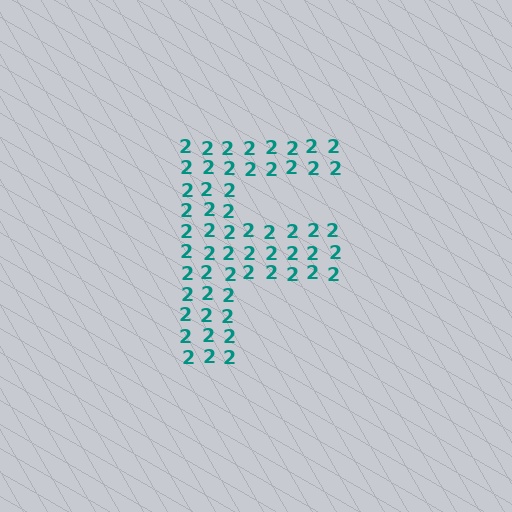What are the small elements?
The small elements are digit 2's.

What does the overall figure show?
The overall figure shows the letter F.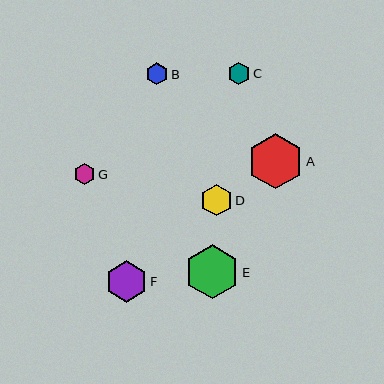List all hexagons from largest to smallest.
From largest to smallest: A, E, F, D, C, B, G.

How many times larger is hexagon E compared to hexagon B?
Hexagon E is approximately 2.5 times the size of hexagon B.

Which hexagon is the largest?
Hexagon A is the largest with a size of approximately 56 pixels.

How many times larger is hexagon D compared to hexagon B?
Hexagon D is approximately 1.4 times the size of hexagon B.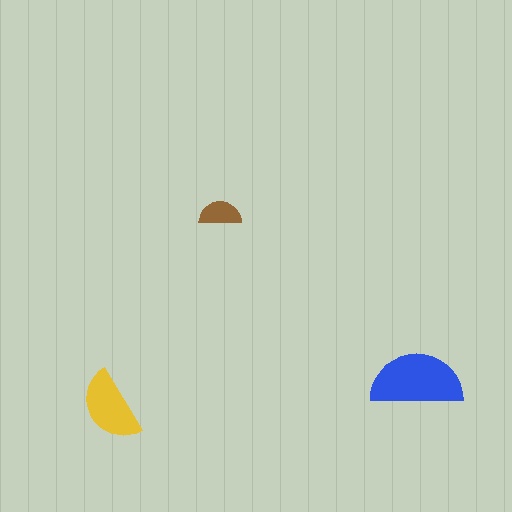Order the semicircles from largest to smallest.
the blue one, the yellow one, the brown one.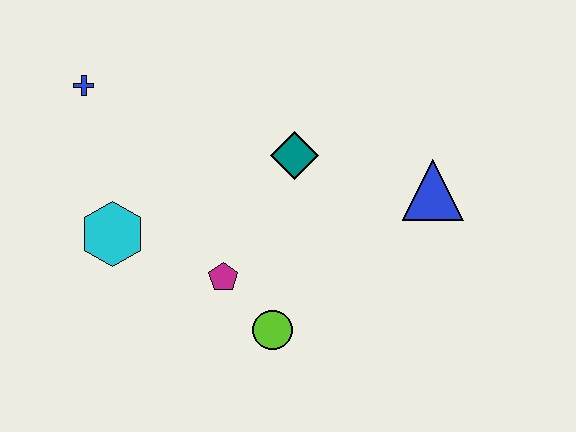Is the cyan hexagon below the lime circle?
No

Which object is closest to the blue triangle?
The teal diamond is closest to the blue triangle.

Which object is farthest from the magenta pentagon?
The blue cross is farthest from the magenta pentagon.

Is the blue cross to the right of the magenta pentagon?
No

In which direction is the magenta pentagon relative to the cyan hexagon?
The magenta pentagon is to the right of the cyan hexagon.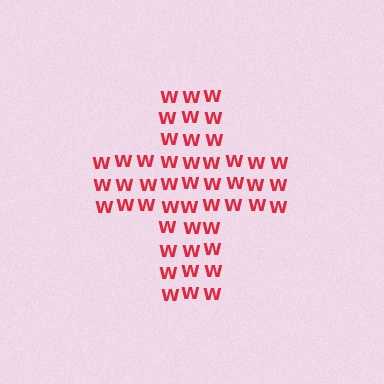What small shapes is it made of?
It is made of small letter W's.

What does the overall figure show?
The overall figure shows a cross.